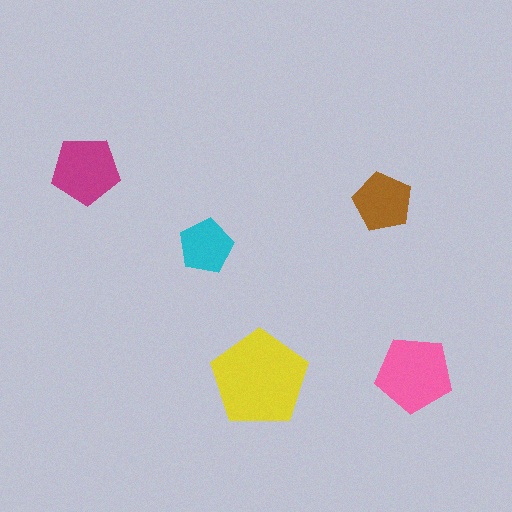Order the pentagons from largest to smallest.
the yellow one, the pink one, the magenta one, the brown one, the cyan one.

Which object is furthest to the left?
The magenta pentagon is leftmost.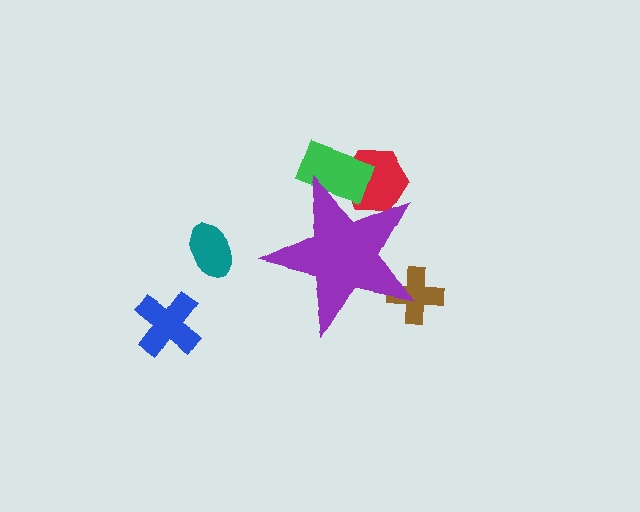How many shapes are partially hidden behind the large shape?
3 shapes are partially hidden.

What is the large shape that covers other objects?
A purple star.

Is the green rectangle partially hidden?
Yes, the green rectangle is partially hidden behind the purple star.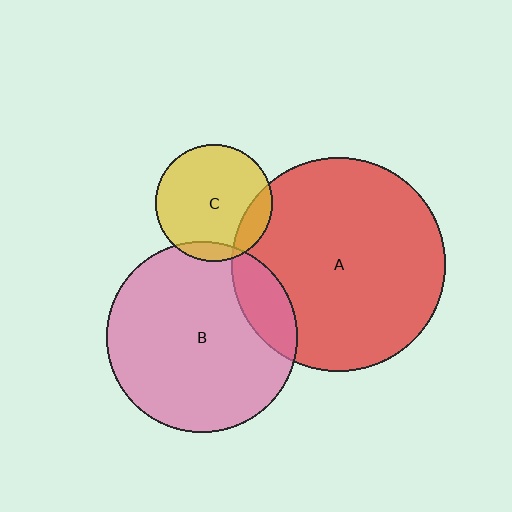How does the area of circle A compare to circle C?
Approximately 3.4 times.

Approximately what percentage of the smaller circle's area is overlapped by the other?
Approximately 10%.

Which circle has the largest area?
Circle A (red).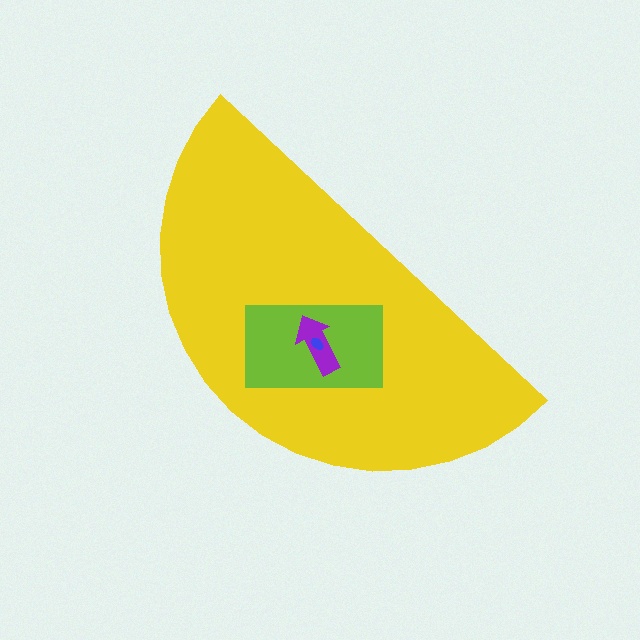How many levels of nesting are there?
4.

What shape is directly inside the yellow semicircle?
The lime rectangle.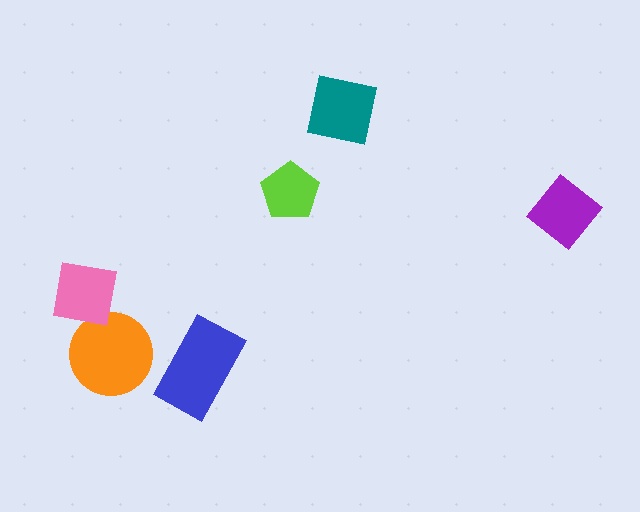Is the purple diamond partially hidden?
No, no other shape covers it.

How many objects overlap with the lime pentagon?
0 objects overlap with the lime pentagon.